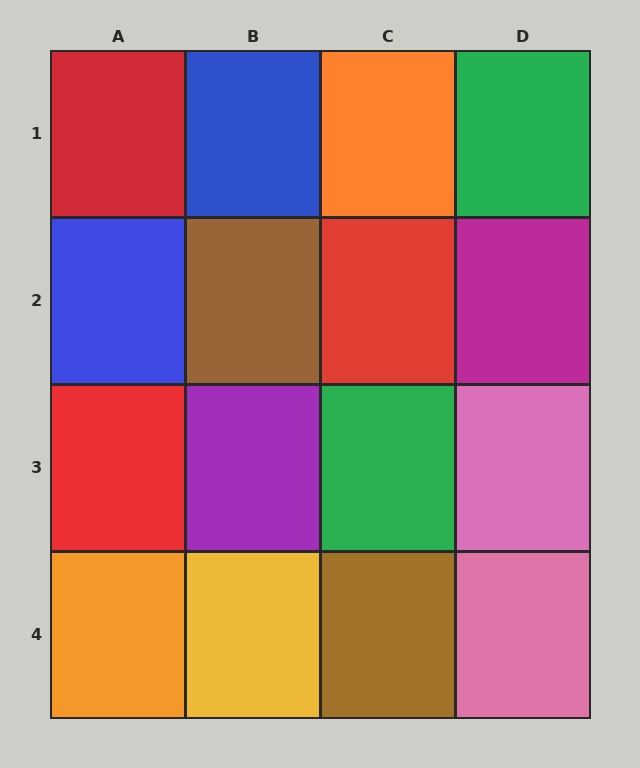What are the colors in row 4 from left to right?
Orange, yellow, brown, pink.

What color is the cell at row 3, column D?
Pink.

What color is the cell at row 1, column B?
Blue.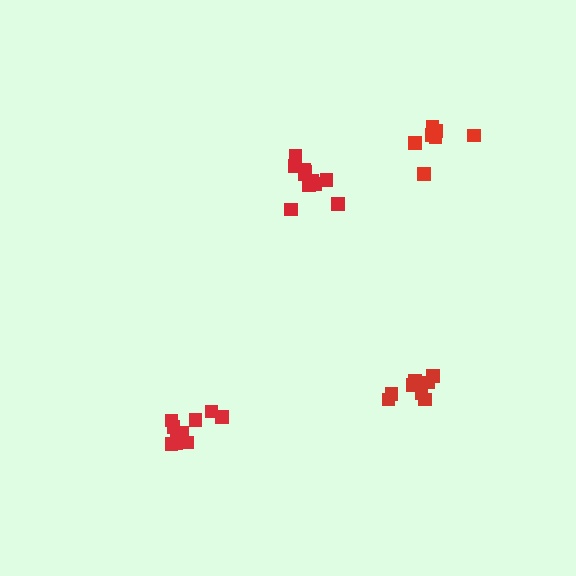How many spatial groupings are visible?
There are 4 spatial groupings.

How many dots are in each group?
Group 1: 7 dots, Group 2: 11 dots, Group 3: 11 dots, Group 4: 8 dots (37 total).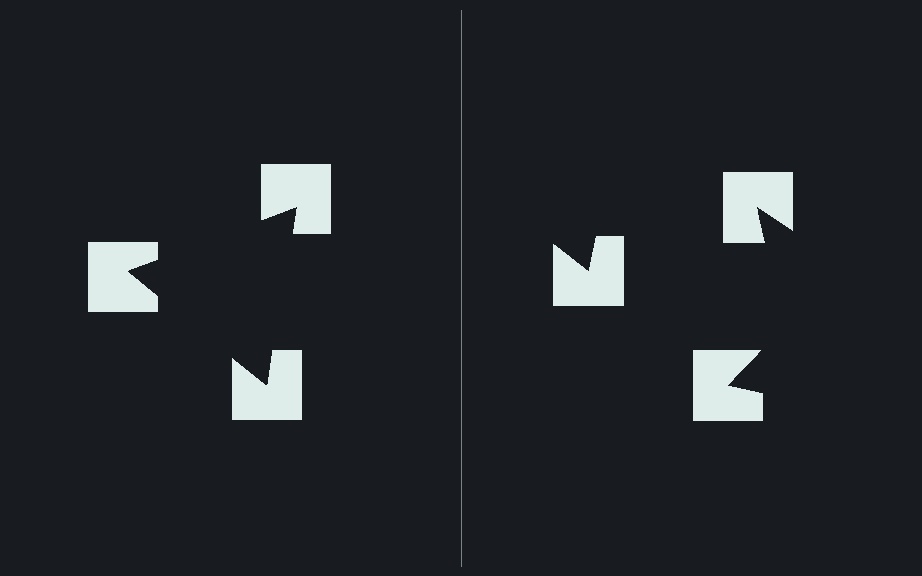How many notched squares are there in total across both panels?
6 — 3 on each side.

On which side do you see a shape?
An illusory triangle appears on the left side. On the right side the wedge cuts are rotated, so no coherent shape forms.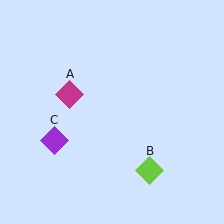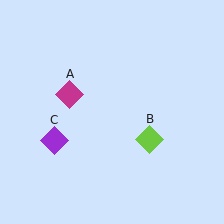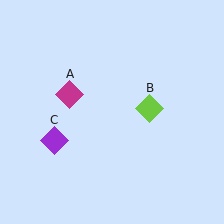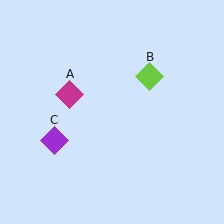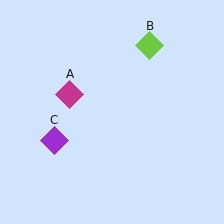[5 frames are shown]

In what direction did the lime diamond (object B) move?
The lime diamond (object B) moved up.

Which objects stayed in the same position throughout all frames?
Magenta diamond (object A) and purple diamond (object C) remained stationary.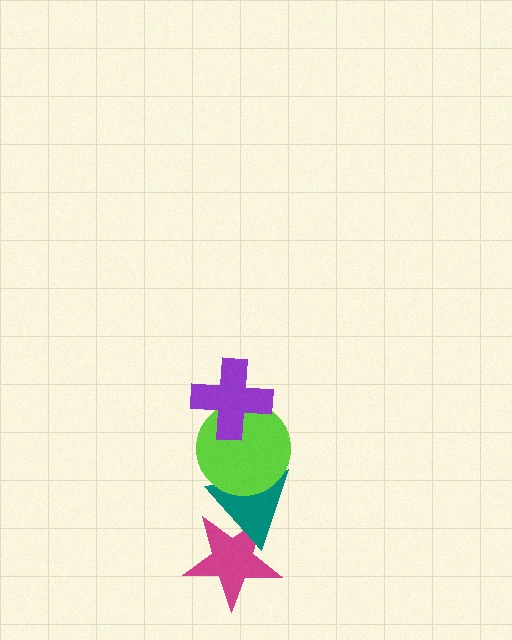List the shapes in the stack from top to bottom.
From top to bottom: the purple cross, the lime circle, the teal triangle, the magenta star.